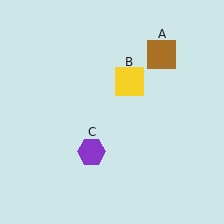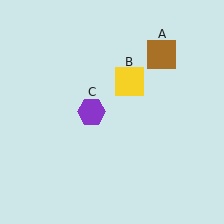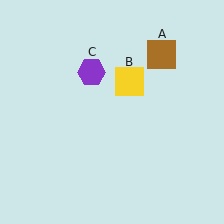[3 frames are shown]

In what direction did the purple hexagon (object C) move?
The purple hexagon (object C) moved up.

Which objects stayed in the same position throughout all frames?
Brown square (object A) and yellow square (object B) remained stationary.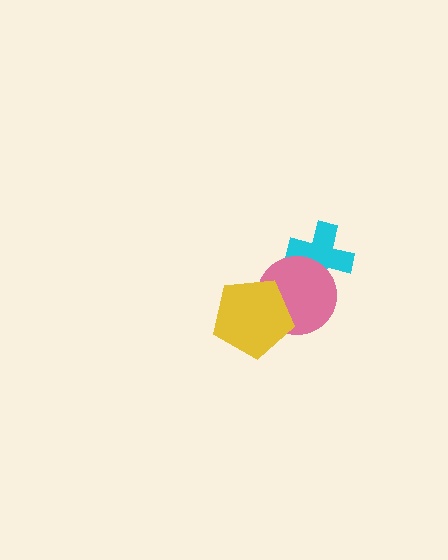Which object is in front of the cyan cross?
The pink circle is in front of the cyan cross.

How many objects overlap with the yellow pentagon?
1 object overlaps with the yellow pentagon.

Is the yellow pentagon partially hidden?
No, no other shape covers it.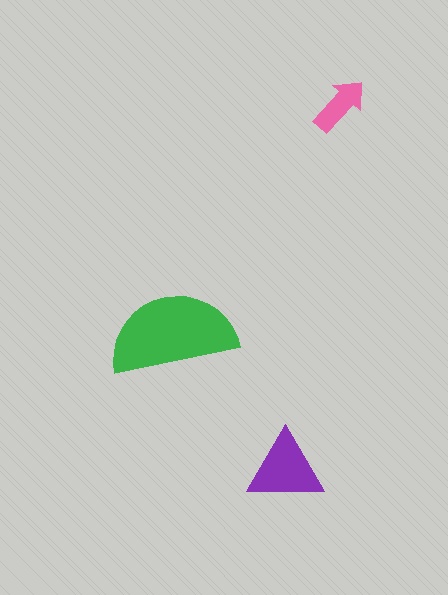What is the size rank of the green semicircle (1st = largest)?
1st.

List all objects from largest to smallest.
The green semicircle, the purple triangle, the pink arrow.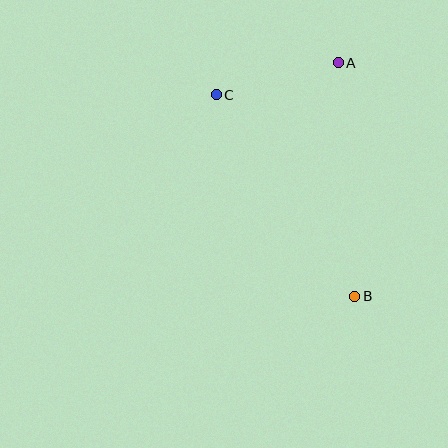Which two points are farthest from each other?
Points B and C are farthest from each other.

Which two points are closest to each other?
Points A and C are closest to each other.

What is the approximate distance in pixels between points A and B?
The distance between A and B is approximately 234 pixels.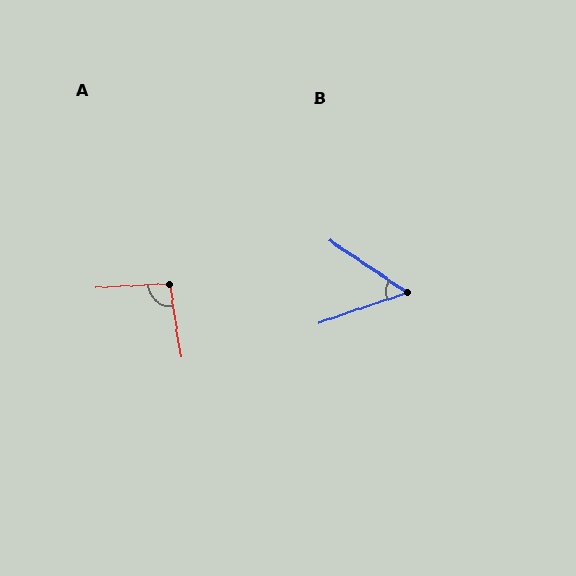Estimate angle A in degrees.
Approximately 95 degrees.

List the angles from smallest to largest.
B (53°), A (95°).